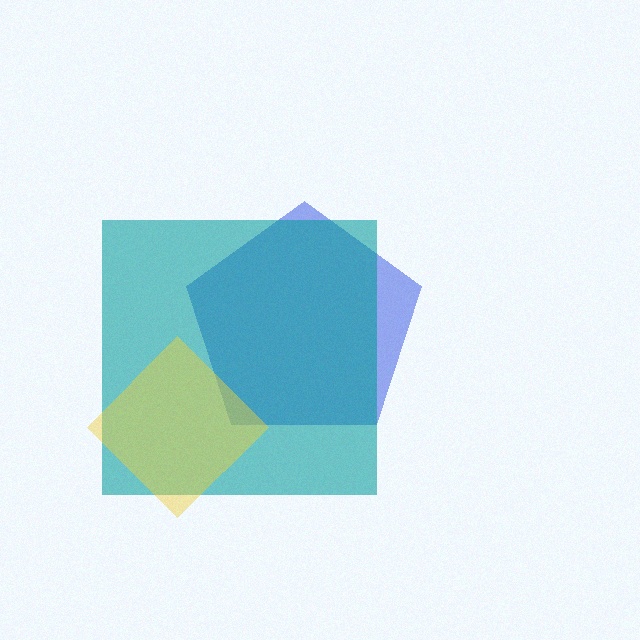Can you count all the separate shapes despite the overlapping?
Yes, there are 3 separate shapes.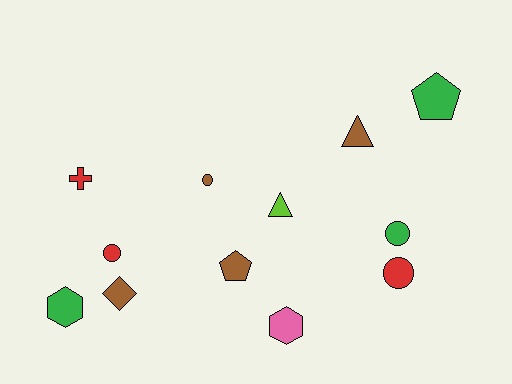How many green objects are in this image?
There are 3 green objects.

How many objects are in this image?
There are 12 objects.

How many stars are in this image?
There are no stars.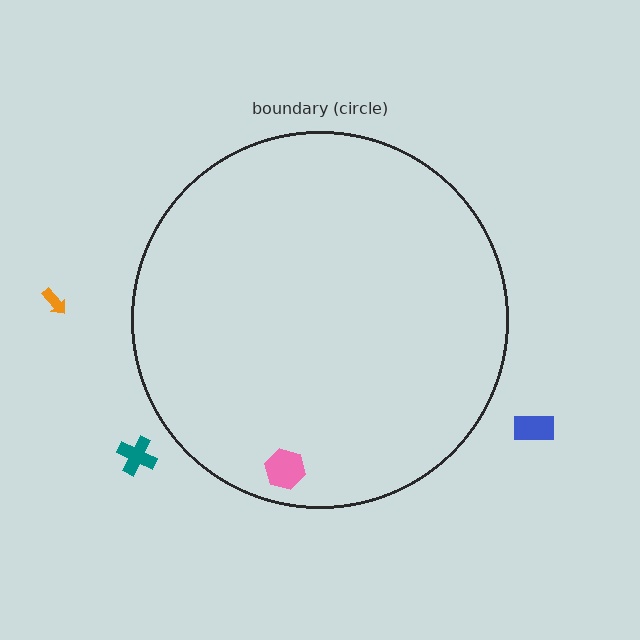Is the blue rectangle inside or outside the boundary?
Outside.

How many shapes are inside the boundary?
1 inside, 3 outside.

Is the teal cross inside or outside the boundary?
Outside.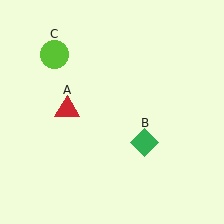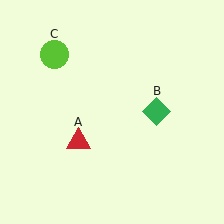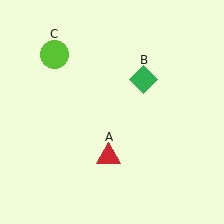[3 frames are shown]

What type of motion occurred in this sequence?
The red triangle (object A), green diamond (object B) rotated counterclockwise around the center of the scene.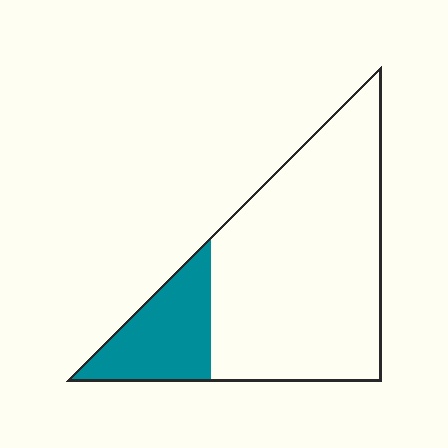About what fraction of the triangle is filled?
About one fifth (1/5).